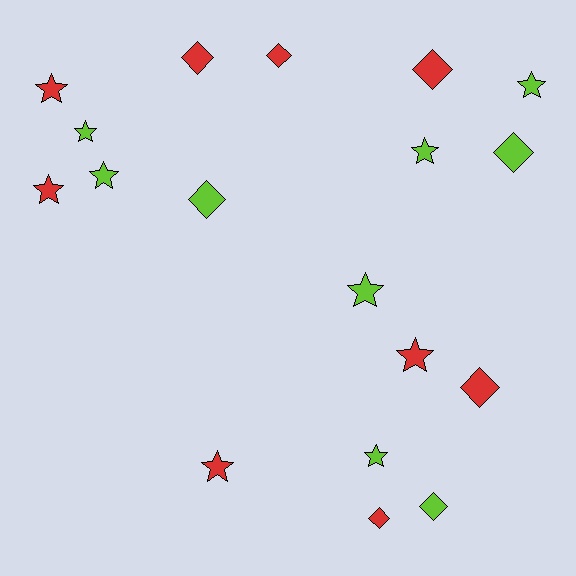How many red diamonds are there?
There are 5 red diamonds.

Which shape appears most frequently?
Star, with 10 objects.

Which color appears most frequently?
Red, with 9 objects.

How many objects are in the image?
There are 18 objects.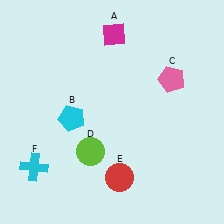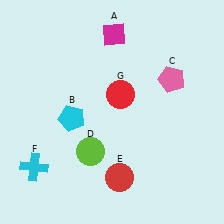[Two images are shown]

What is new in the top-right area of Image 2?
A red circle (G) was added in the top-right area of Image 2.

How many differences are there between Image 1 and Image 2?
There is 1 difference between the two images.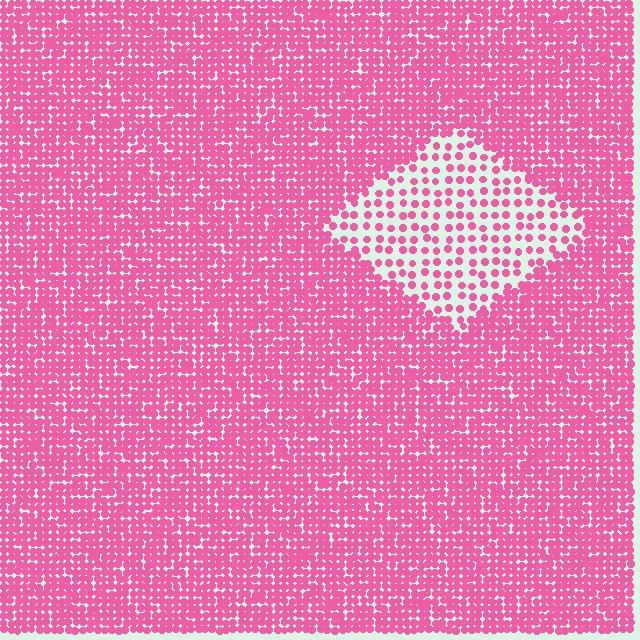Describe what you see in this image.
The image contains small pink elements arranged at two different densities. A diamond-shaped region is visible where the elements are less densely packed than the surrounding area.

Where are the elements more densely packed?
The elements are more densely packed outside the diamond boundary.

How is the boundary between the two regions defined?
The boundary is defined by a change in element density (approximately 2.6x ratio). All elements are the same color, size, and shape.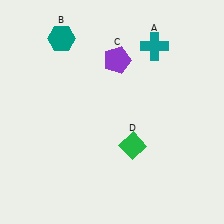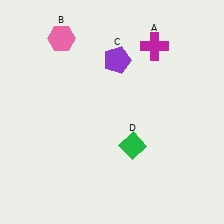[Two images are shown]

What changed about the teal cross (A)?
In Image 1, A is teal. In Image 2, it changed to magenta.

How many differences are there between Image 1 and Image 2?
There are 2 differences between the two images.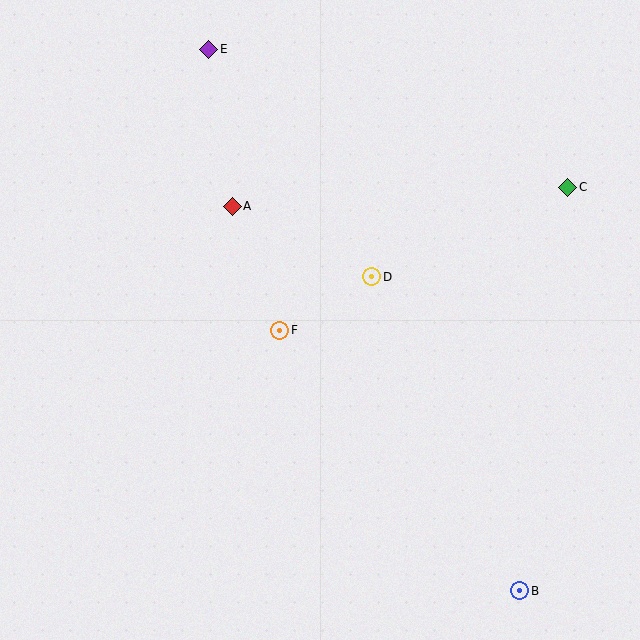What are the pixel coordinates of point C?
Point C is at (568, 187).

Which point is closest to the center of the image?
Point F at (280, 330) is closest to the center.